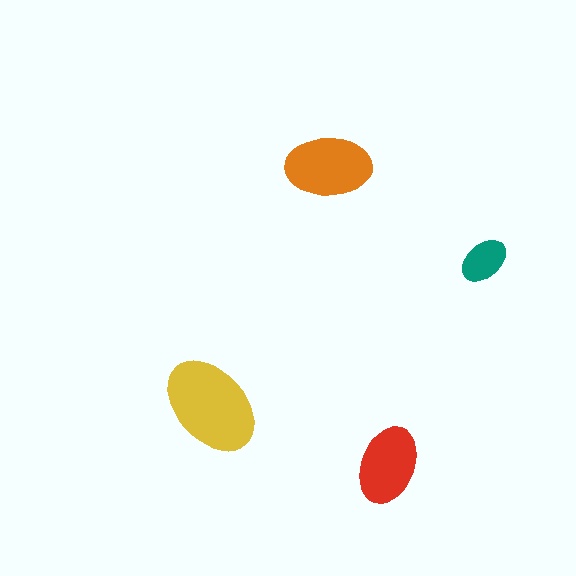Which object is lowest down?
The red ellipse is bottommost.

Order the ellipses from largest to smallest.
the yellow one, the orange one, the red one, the teal one.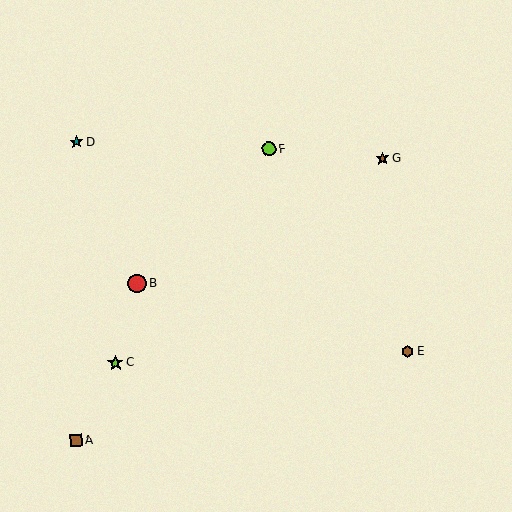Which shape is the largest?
The red circle (labeled B) is the largest.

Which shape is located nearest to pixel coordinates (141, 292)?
The red circle (labeled B) at (137, 284) is nearest to that location.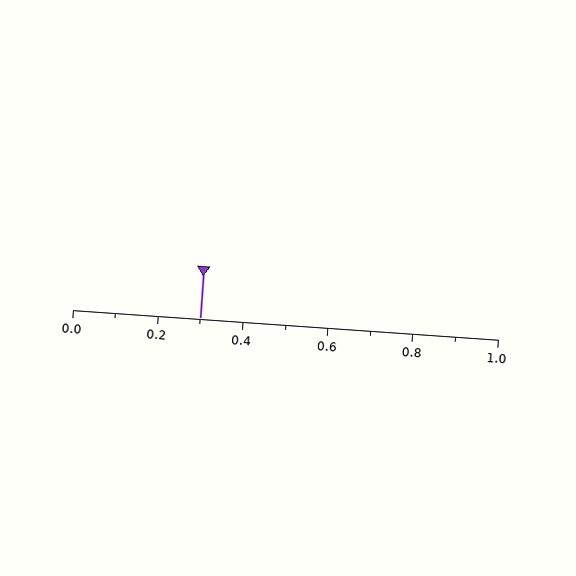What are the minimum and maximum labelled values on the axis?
The axis runs from 0.0 to 1.0.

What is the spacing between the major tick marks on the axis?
The major ticks are spaced 0.2 apart.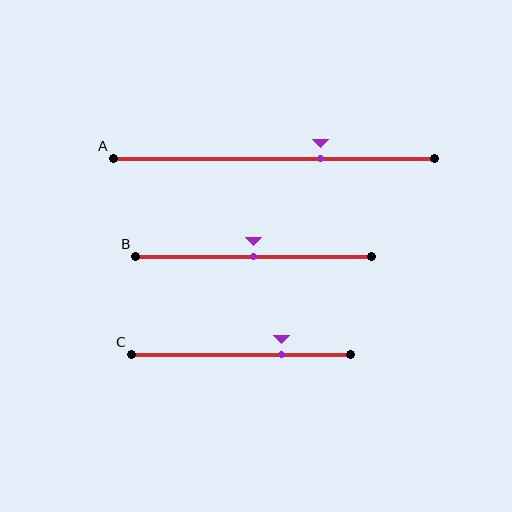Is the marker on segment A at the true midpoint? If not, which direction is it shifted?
No, the marker on segment A is shifted to the right by about 14% of the segment length.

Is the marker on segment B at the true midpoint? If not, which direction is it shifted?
Yes, the marker on segment B is at the true midpoint.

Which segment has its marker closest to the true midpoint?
Segment B has its marker closest to the true midpoint.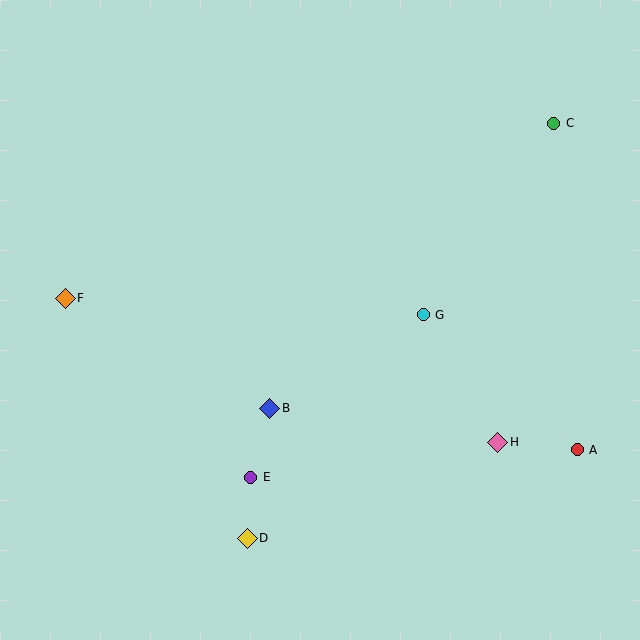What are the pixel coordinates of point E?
Point E is at (251, 477).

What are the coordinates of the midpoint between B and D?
The midpoint between B and D is at (259, 473).